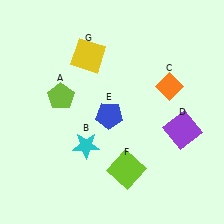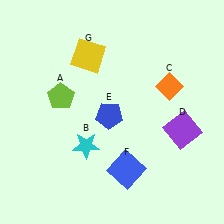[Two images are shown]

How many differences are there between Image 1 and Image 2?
There is 1 difference between the two images.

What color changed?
The square (F) changed from lime in Image 1 to blue in Image 2.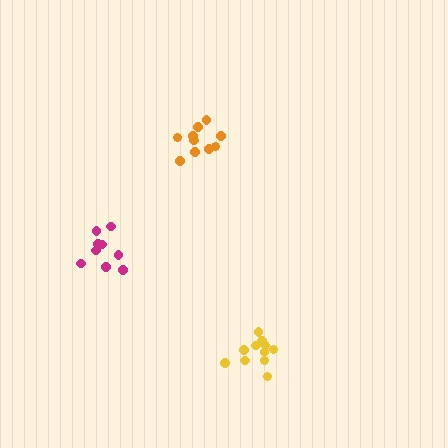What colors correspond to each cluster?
The clusters are colored: orange, yellow, magenta.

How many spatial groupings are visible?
There are 3 spatial groupings.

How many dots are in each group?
Group 1: 10 dots, Group 2: 11 dots, Group 3: 9 dots (30 total).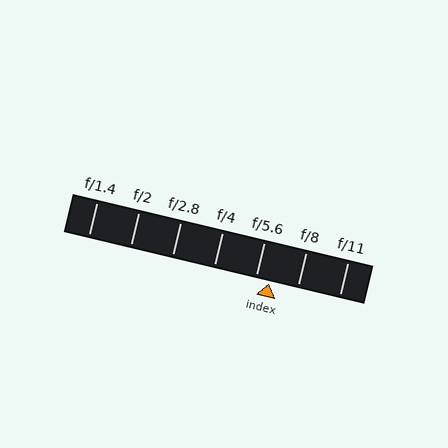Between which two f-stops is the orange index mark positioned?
The index mark is between f/5.6 and f/8.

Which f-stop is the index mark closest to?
The index mark is closest to f/5.6.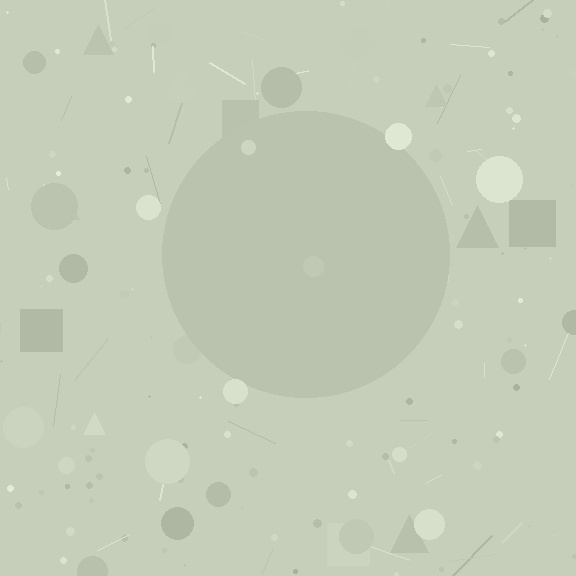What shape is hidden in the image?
A circle is hidden in the image.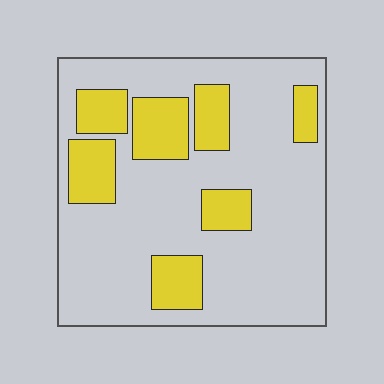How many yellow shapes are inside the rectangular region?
7.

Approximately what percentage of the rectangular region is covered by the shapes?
Approximately 25%.